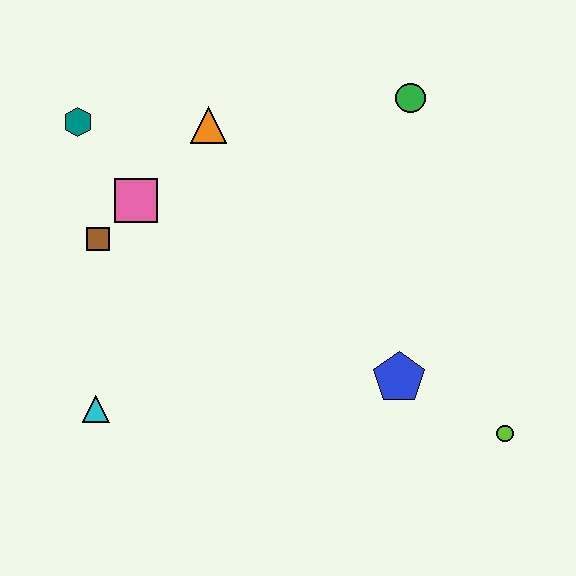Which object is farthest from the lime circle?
The teal hexagon is farthest from the lime circle.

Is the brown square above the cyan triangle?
Yes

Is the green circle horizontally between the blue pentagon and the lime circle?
Yes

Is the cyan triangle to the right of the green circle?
No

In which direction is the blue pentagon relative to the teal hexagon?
The blue pentagon is to the right of the teal hexagon.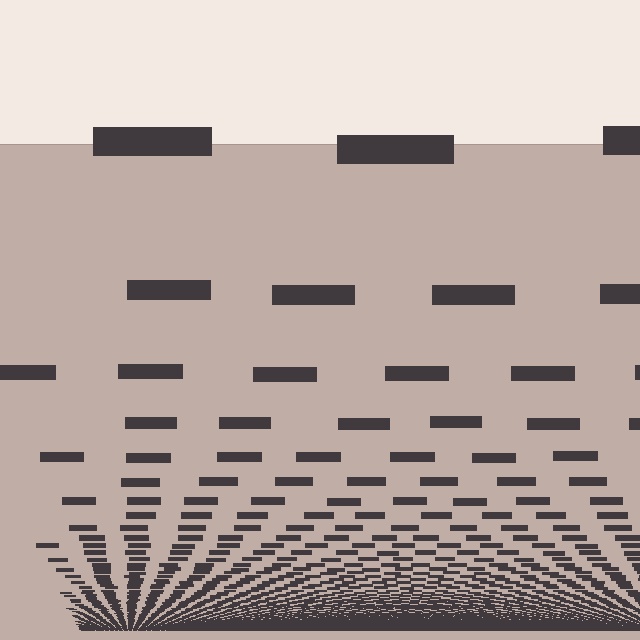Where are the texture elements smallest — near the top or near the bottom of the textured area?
Near the bottom.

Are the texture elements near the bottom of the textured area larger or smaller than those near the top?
Smaller. The gradient is inverted — elements near the bottom are smaller and denser.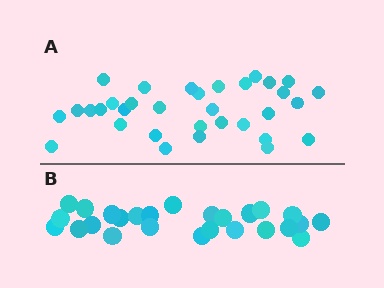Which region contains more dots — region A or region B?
Region A (the top region) has more dots.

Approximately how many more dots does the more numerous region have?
Region A has roughly 8 or so more dots than region B.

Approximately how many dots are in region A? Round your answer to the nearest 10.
About 30 dots. (The exact count is 33, which rounds to 30.)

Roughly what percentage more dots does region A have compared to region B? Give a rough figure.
About 25% more.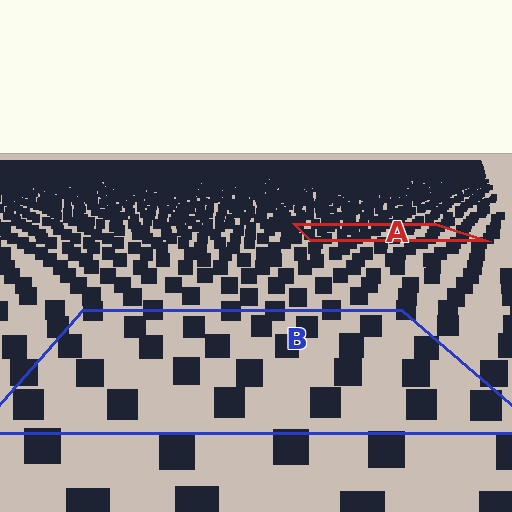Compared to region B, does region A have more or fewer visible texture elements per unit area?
Region A has more texture elements per unit area — they are packed more densely because it is farther away.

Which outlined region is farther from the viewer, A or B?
Region A is farther from the viewer — the texture elements inside it appear smaller and more densely packed.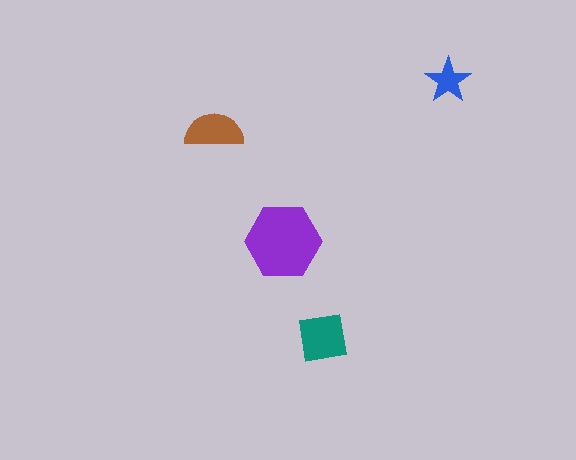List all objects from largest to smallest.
The purple hexagon, the teal square, the brown semicircle, the blue star.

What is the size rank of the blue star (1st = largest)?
4th.